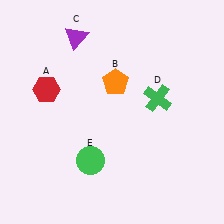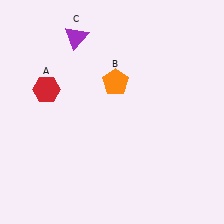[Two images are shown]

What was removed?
The green cross (D), the green circle (E) were removed in Image 2.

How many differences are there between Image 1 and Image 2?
There are 2 differences between the two images.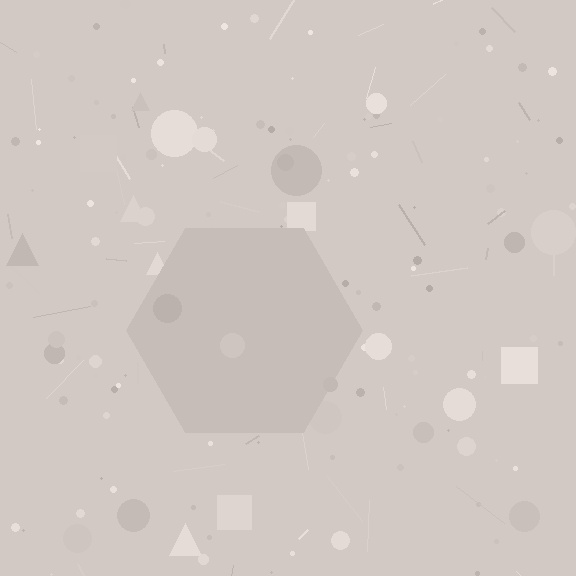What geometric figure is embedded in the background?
A hexagon is embedded in the background.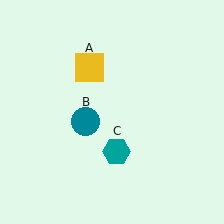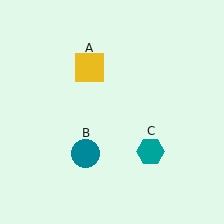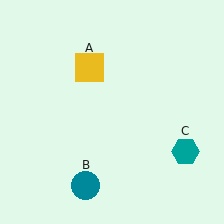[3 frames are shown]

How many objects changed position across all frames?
2 objects changed position: teal circle (object B), teal hexagon (object C).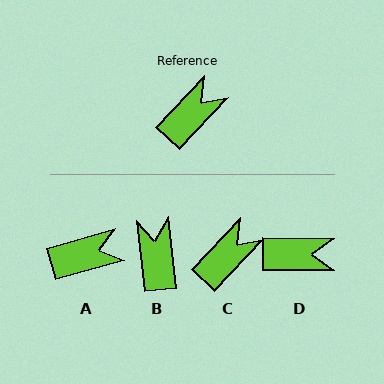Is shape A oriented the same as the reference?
No, it is off by about 31 degrees.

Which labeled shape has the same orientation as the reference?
C.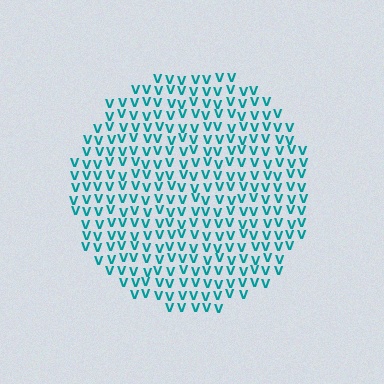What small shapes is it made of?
It is made of small letter V's.